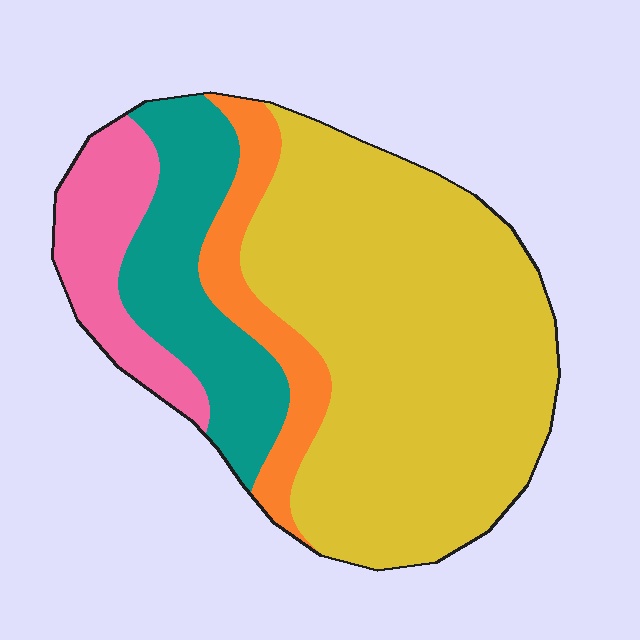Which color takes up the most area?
Yellow, at roughly 60%.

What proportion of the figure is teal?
Teal covers 18% of the figure.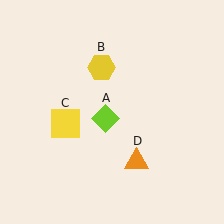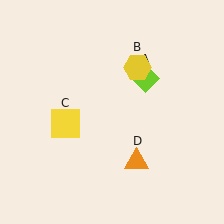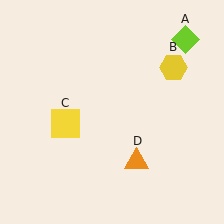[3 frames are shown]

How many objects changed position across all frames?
2 objects changed position: lime diamond (object A), yellow hexagon (object B).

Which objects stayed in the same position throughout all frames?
Yellow square (object C) and orange triangle (object D) remained stationary.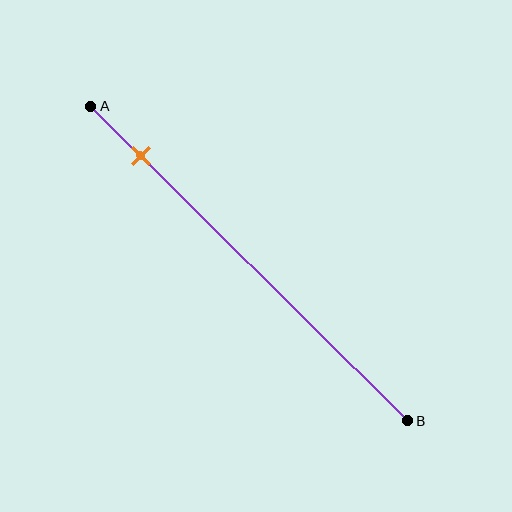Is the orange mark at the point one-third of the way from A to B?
No, the mark is at about 15% from A, not at the 33% one-third point.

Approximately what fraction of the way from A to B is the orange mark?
The orange mark is approximately 15% of the way from A to B.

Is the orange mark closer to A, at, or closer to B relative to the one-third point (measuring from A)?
The orange mark is closer to point A than the one-third point of segment AB.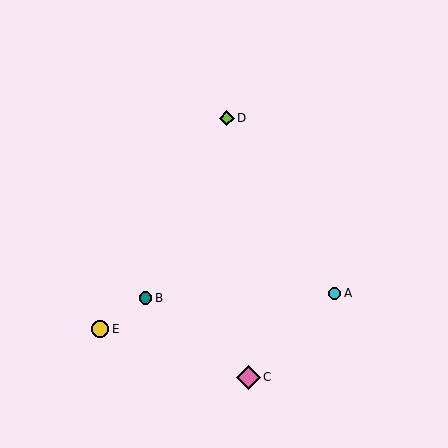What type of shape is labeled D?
Shape D is a lime diamond.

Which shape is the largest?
The pink diamond (labeled C) is the largest.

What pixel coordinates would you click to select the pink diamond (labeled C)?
Click at (248, 377) to select the pink diamond C.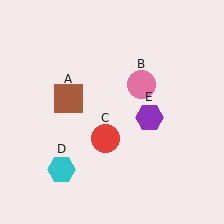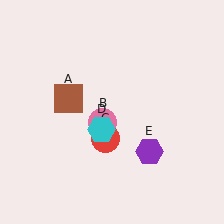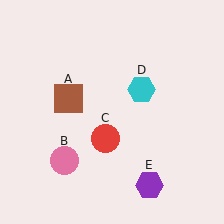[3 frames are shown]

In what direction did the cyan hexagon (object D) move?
The cyan hexagon (object D) moved up and to the right.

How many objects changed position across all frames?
3 objects changed position: pink circle (object B), cyan hexagon (object D), purple hexagon (object E).